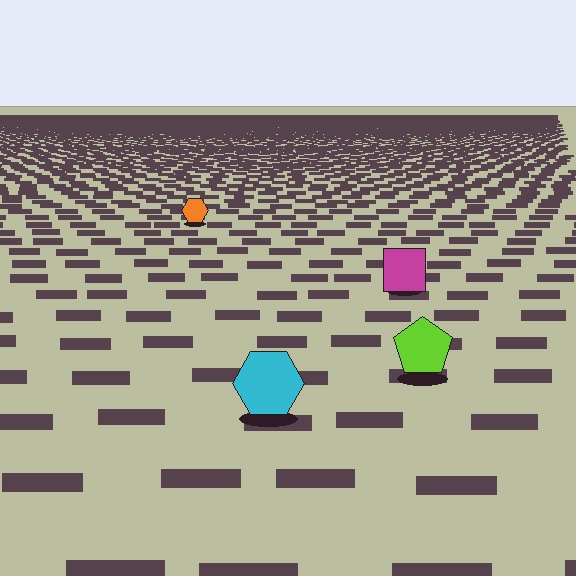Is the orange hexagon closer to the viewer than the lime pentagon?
No. The lime pentagon is closer — you can tell from the texture gradient: the ground texture is coarser near it.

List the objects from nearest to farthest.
From nearest to farthest: the cyan hexagon, the lime pentagon, the magenta square, the orange hexagon.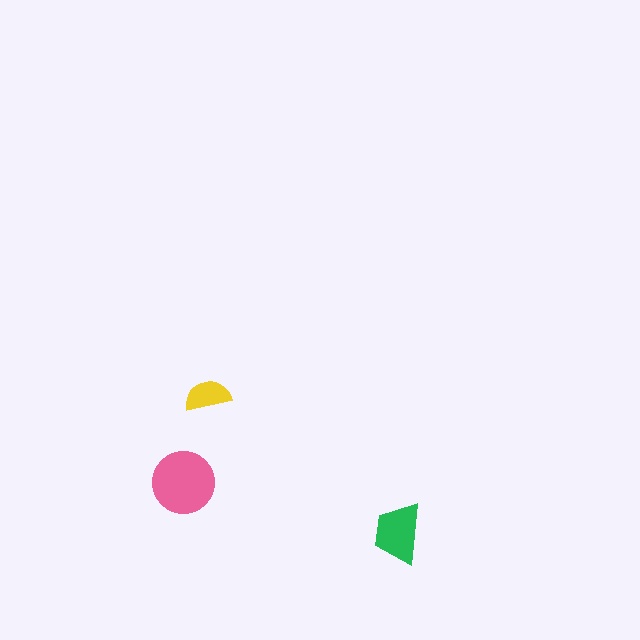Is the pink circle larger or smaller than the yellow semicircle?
Larger.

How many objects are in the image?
There are 3 objects in the image.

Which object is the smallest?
The yellow semicircle.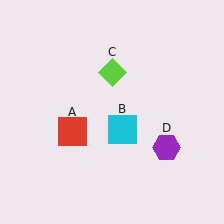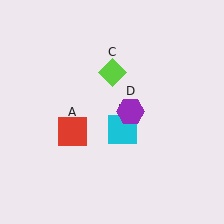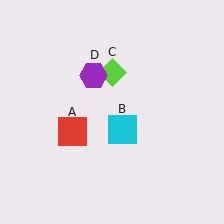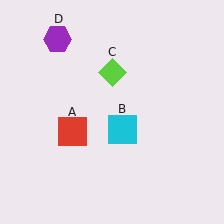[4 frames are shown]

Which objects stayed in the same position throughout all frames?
Red square (object A) and cyan square (object B) and lime diamond (object C) remained stationary.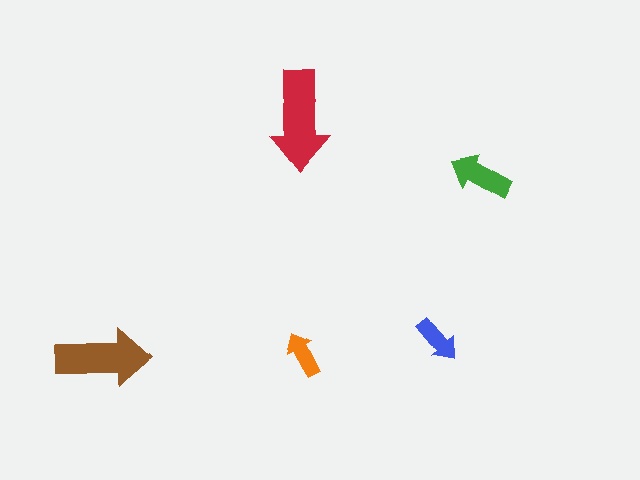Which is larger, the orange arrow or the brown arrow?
The brown one.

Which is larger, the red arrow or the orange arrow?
The red one.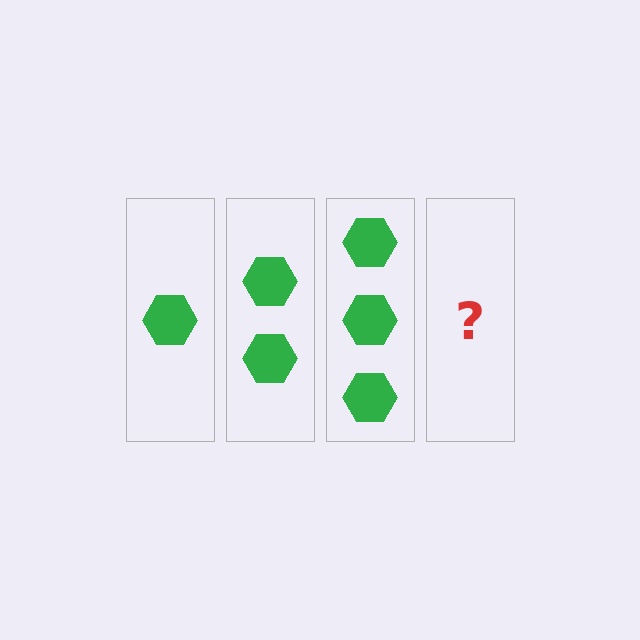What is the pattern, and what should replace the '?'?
The pattern is that each step adds one more hexagon. The '?' should be 4 hexagons.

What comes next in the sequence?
The next element should be 4 hexagons.